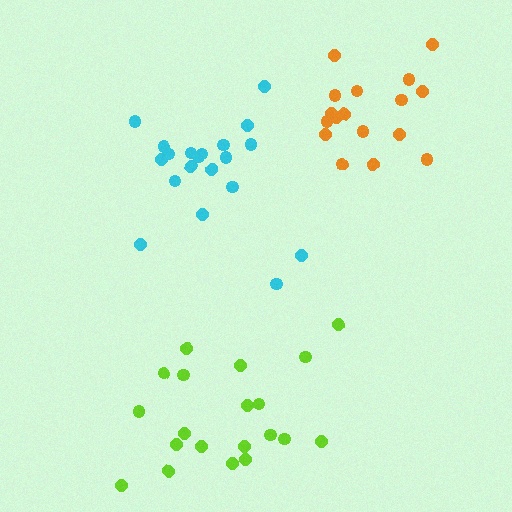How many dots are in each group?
Group 1: 20 dots, Group 2: 20 dots, Group 3: 17 dots (57 total).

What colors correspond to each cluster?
The clusters are colored: lime, cyan, orange.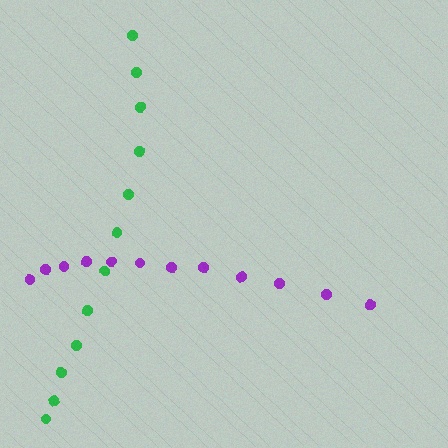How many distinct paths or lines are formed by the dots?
There are 2 distinct paths.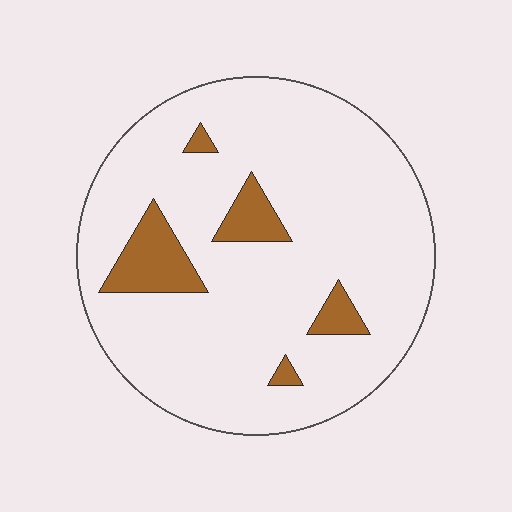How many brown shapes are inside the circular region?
5.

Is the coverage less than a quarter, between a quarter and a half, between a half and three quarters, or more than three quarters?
Less than a quarter.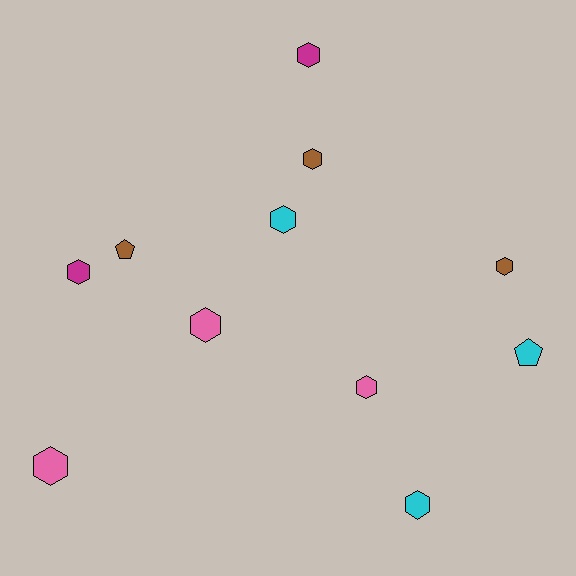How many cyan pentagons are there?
There is 1 cyan pentagon.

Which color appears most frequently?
Cyan, with 3 objects.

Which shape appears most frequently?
Hexagon, with 9 objects.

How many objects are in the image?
There are 11 objects.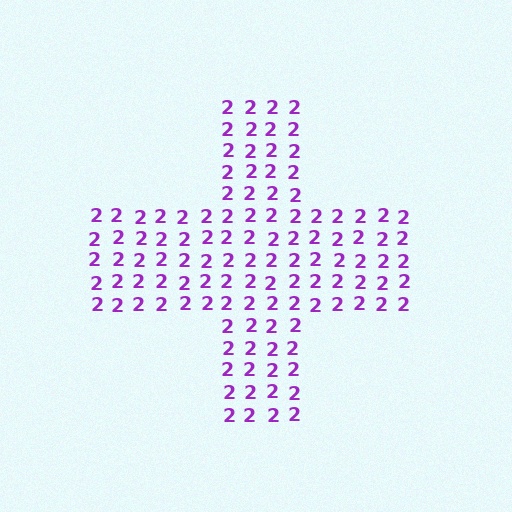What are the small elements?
The small elements are digit 2's.